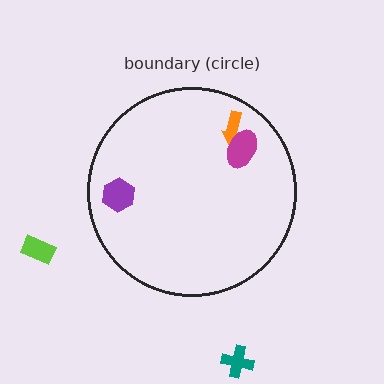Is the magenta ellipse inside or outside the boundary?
Inside.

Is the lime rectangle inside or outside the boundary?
Outside.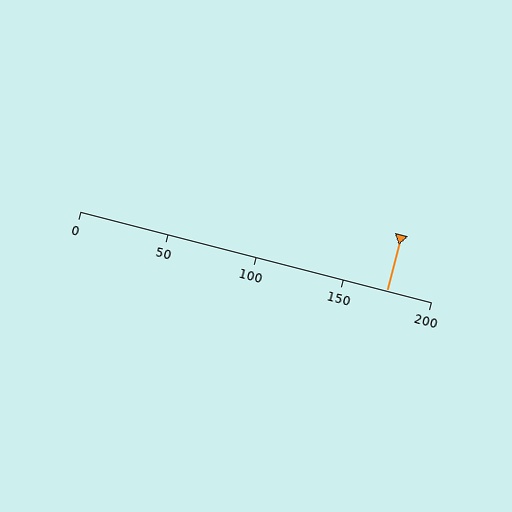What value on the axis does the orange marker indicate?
The marker indicates approximately 175.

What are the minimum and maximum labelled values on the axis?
The axis runs from 0 to 200.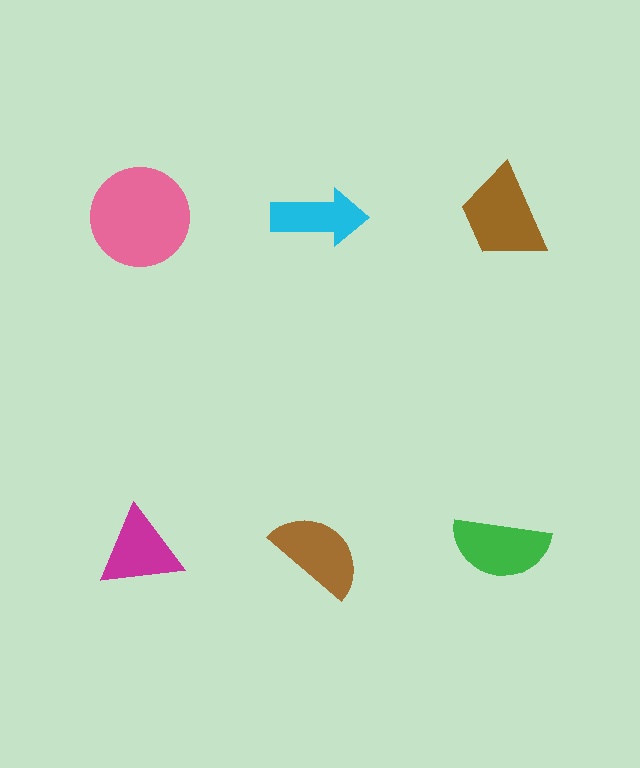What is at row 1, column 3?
A brown trapezoid.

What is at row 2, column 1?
A magenta triangle.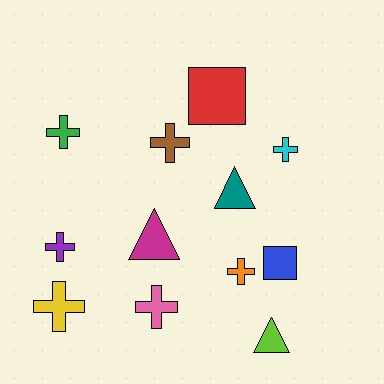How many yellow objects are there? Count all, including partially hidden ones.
There is 1 yellow object.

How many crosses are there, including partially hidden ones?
There are 7 crosses.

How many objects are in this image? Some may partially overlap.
There are 12 objects.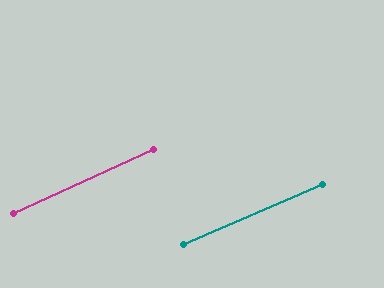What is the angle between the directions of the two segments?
Approximately 1 degree.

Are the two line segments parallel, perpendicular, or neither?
Parallel — their directions differ by only 1.3°.